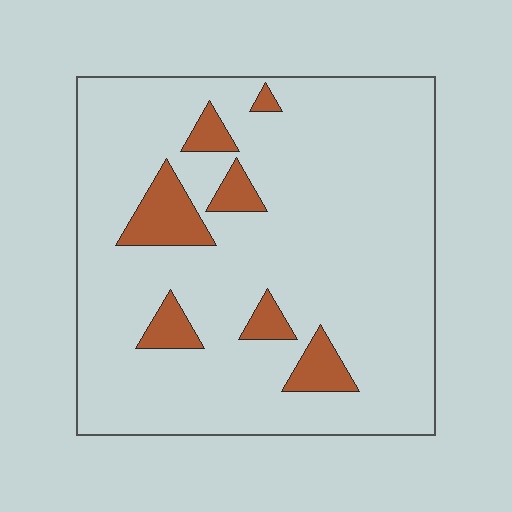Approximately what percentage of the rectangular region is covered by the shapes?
Approximately 10%.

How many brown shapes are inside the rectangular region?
7.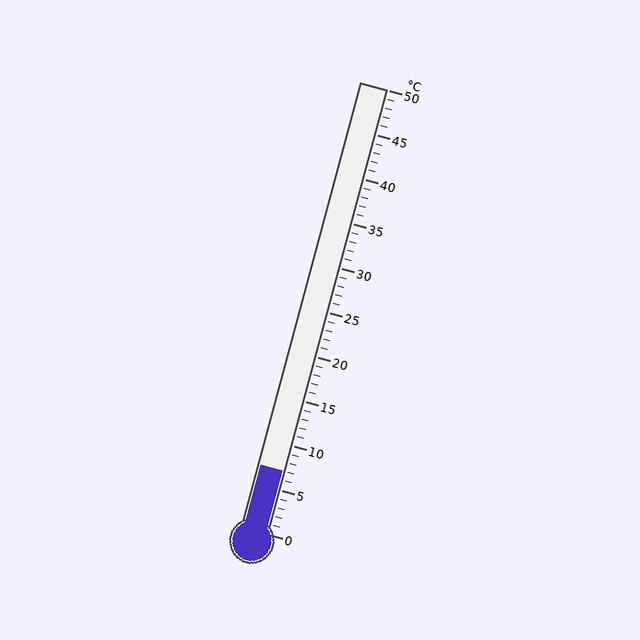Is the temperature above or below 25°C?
The temperature is below 25°C.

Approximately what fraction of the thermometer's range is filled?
The thermometer is filled to approximately 15% of its range.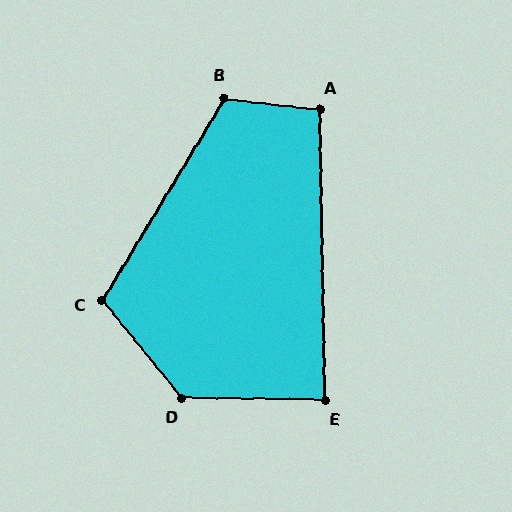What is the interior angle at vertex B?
Approximately 115 degrees (obtuse).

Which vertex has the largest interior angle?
D, at approximately 130 degrees.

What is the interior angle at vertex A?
Approximately 97 degrees (obtuse).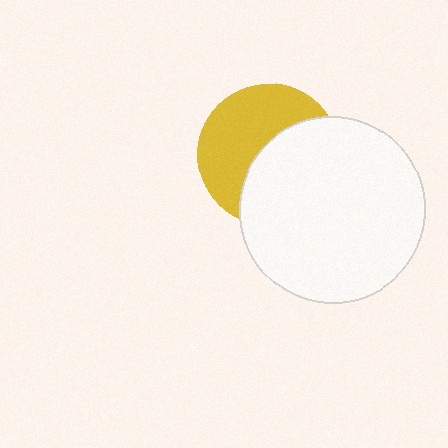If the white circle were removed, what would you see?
You would see the complete yellow circle.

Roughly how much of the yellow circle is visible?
About half of it is visible (roughly 50%).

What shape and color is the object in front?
The object in front is a white circle.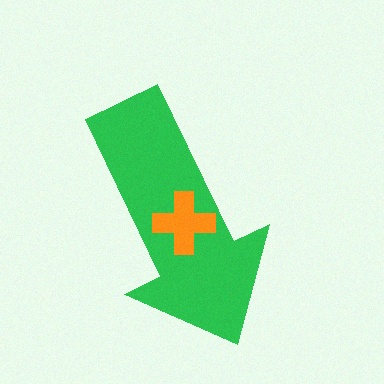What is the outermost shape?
The green arrow.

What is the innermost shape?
The orange cross.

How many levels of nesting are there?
2.